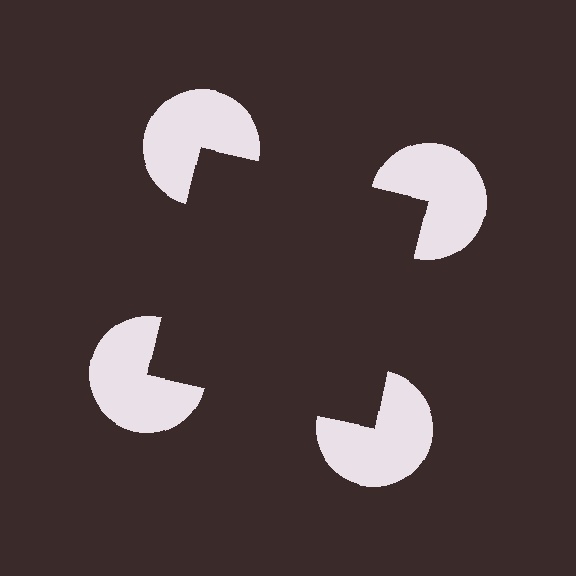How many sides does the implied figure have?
4 sides.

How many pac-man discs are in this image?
There are 4 — one at each vertex of the illusory square.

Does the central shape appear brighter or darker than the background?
It typically appears slightly darker than the background, even though no actual brightness change is drawn.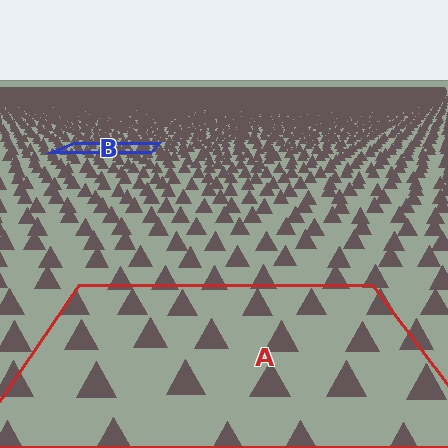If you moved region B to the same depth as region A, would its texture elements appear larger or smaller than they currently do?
They would appear larger. At a closer depth, the same texture elements are projected at a bigger on-screen size.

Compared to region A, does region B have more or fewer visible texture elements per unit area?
Region B has more texture elements per unit area — they are packed more densely because it is farther away.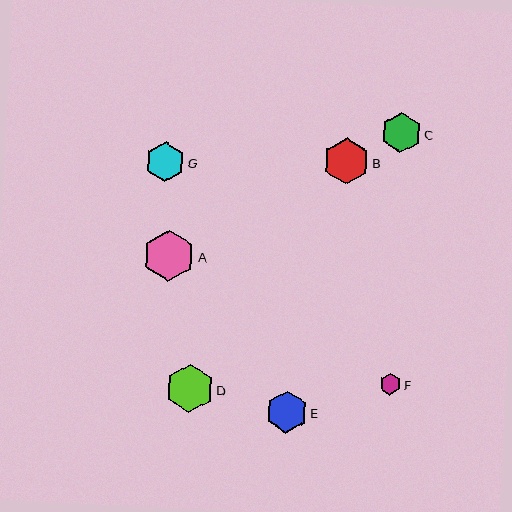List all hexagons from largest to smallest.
From largest to smallest: A, D, B, E, C, G, F.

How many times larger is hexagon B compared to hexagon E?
Hexagon B is approximately 1.1 times the size of hexagon E.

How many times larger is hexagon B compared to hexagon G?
Hexagon B is approximately 1.2 times the size of hexagon G.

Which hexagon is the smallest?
Hexagon F is the smallest with a size of approximately 22 pixels.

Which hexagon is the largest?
Hexagon A is the largest with a size of approximately 51 pixels.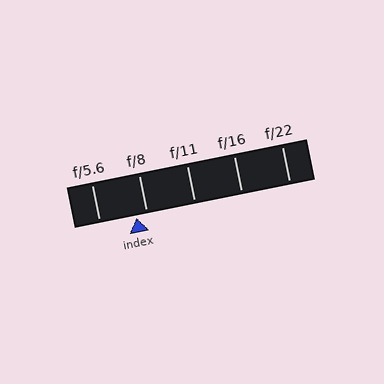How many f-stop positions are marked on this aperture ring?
There are 5 f-stop positions marked.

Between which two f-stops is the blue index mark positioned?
The index mark is between f/5.6 and f/8.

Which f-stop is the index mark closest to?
The index mark is closest to f/8.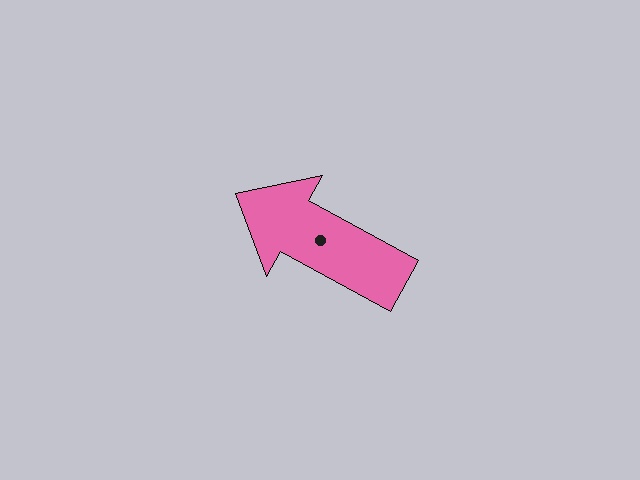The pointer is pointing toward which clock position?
Roughly 10 o'clock.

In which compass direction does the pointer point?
Northwest.